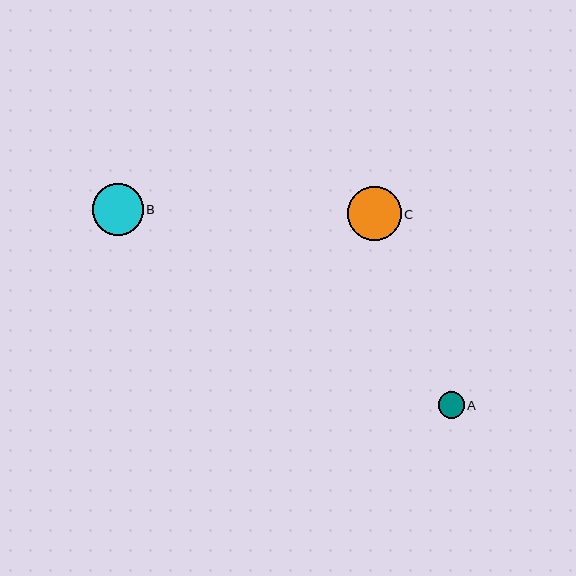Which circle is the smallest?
Circle A is the smallest with a size of approximately 26 pixels.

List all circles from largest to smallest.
From largest to smallest: C, B, A.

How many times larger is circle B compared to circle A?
Circle B is approximately 2.0 times the size of circle A.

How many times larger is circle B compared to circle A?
Circle B is approximately 2.0 times the size of circle A.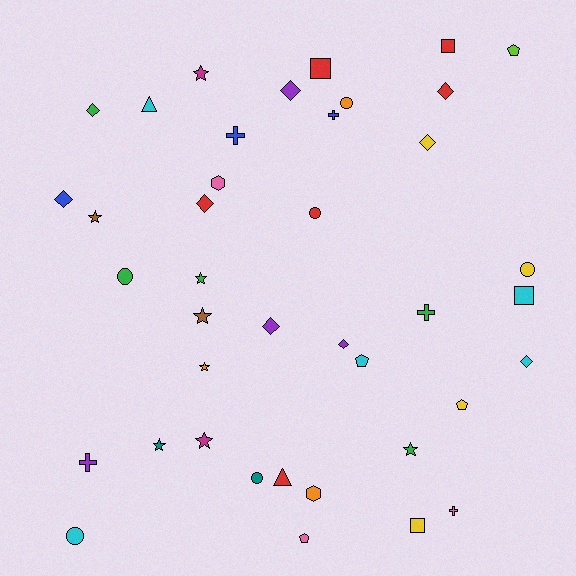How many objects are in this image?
There are 40 objects.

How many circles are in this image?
There are 6 circles.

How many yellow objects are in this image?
There are 4 yellow objects.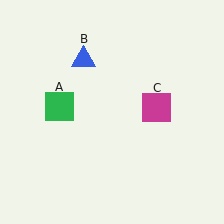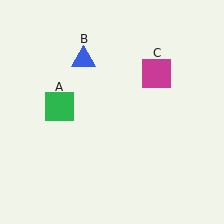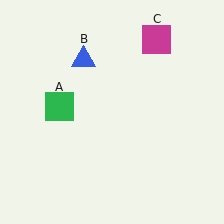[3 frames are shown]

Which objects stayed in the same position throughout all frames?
Green square (object A) and blue triangle (object B) remained stationary.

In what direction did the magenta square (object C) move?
The magenta square (object C) moved up.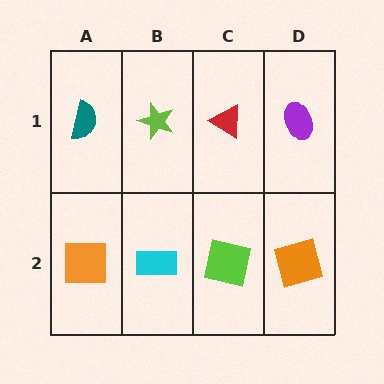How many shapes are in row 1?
4 shapes.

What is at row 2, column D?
An orange square.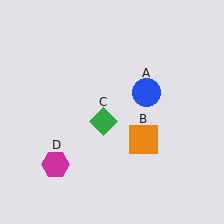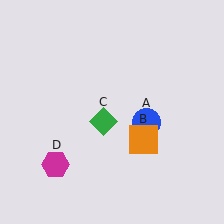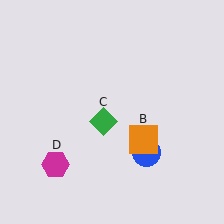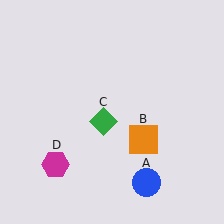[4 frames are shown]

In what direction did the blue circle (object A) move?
The blue circle (object A) moved down.